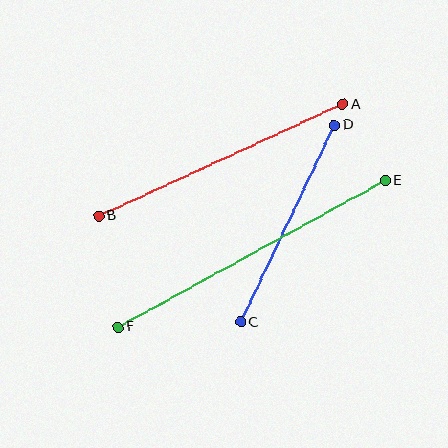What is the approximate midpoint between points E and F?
The midpoint is at approximately (252, 254) pixels.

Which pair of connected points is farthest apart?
Points E and F are farthest apart.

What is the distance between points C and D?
The distance is approximately 218 pixels.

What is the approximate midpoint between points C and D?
The midpoint is at approximately (288, 223) pixels.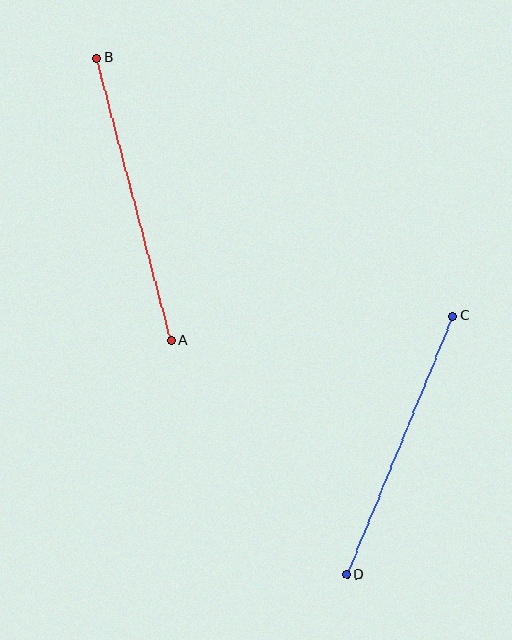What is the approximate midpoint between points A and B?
The midpoint is at approximately (134, 199) pixels.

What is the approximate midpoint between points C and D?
The midpoint is at approximately (400, 445) pixels.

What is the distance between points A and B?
The distance is approximately 292 pixels.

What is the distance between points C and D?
The distance is approximately 280 pixels.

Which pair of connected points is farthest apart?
Points A and B are farthest apart.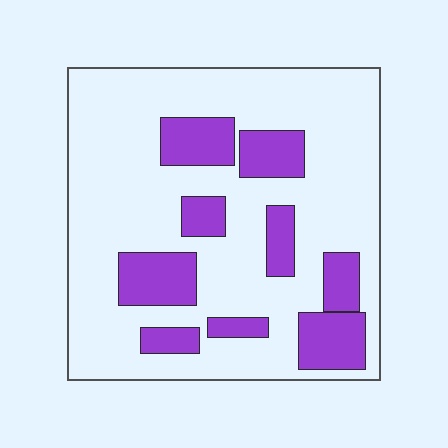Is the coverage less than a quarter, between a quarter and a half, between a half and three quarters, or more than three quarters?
Less than a quarter.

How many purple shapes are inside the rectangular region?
9.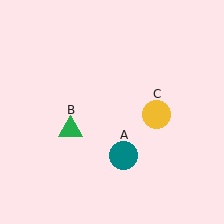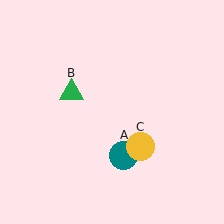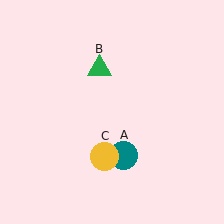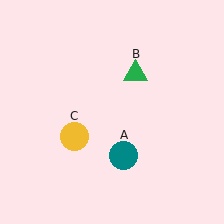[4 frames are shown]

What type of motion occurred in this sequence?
The green triangle (object B), yellow circle (object C) rotated clockwise around the center of the scene.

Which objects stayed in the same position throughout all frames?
Teal circle (object A) remained stationary.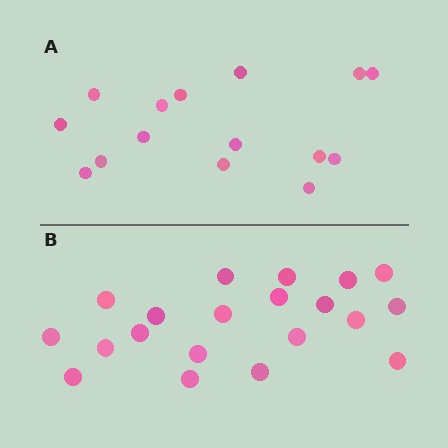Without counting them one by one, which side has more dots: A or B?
Region B (the bottom region) has more dots.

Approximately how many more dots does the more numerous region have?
Region B has about 5 more dots than region A.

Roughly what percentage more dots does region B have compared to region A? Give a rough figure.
About 35% more.